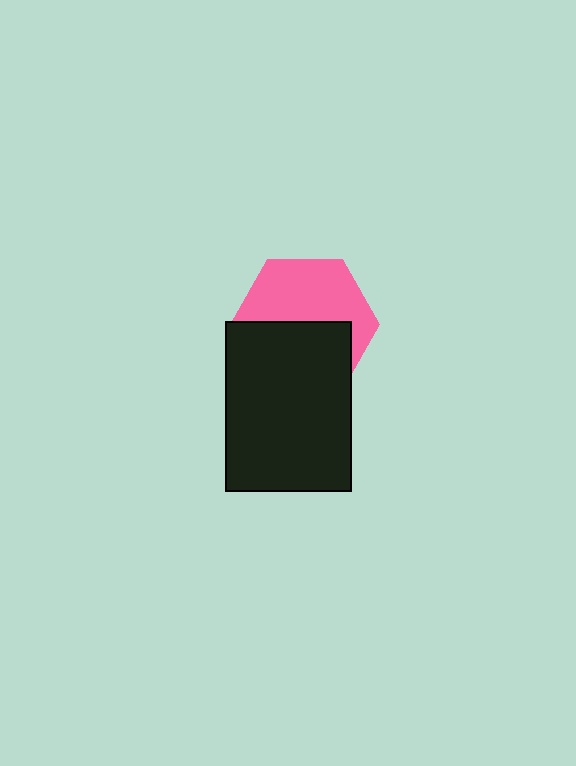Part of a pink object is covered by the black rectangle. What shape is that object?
It is a hexagon.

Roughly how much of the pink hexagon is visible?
About half of it is visible (roughly 52%).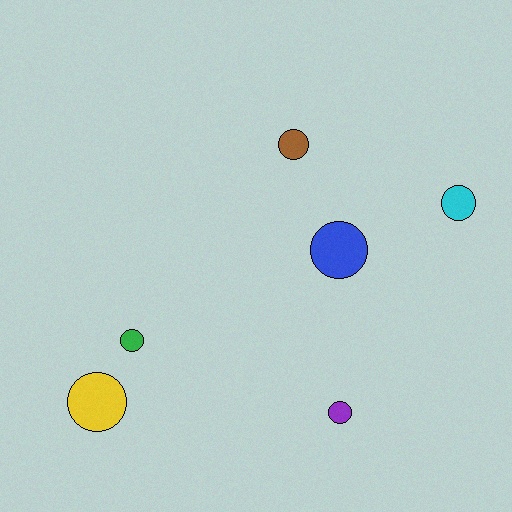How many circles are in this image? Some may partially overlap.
There are 6 circles.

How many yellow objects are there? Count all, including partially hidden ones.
There is 1 yellow object.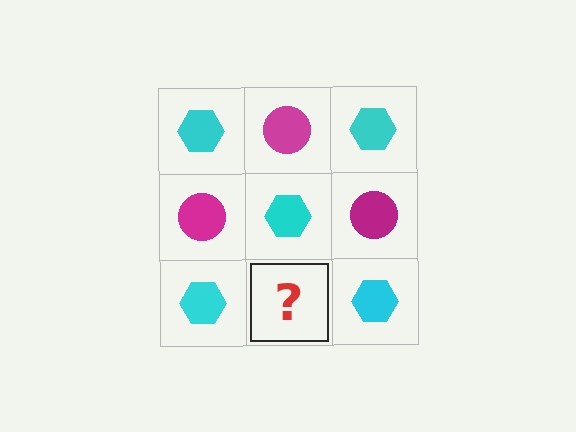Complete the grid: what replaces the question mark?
The question mark should be replaced with a magenta circle.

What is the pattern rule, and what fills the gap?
The rule is that it alternates cyan hexagon and magenta circle in a checkerboard pattern. The gap should be filled with a magenta circle.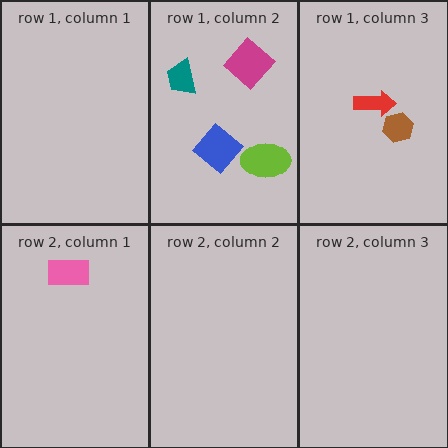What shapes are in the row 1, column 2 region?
The blue diamond, the magenta diamond, the teal trapezoid, the lime ellipse.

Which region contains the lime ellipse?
The row 1, column 2 region.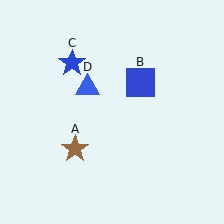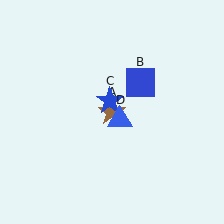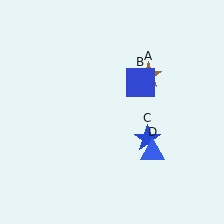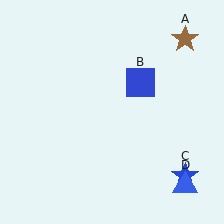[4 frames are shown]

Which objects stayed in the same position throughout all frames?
Blue square (object B) remained stationary.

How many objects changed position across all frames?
3 objects changed position: brown star (object A), blue star (object C), blue triangle (object D).